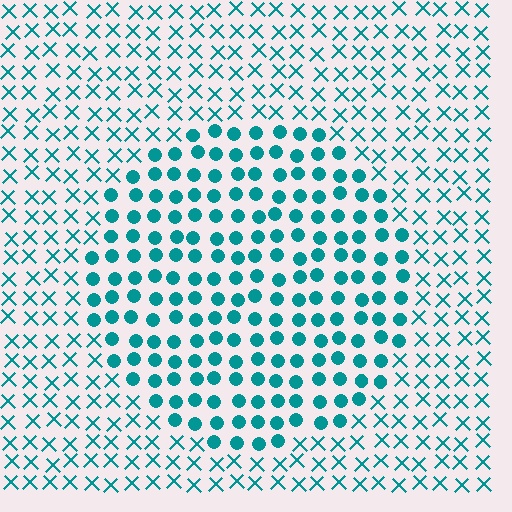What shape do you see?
I see a circle.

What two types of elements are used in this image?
The image uses circles inside the circle region and X marks outside it.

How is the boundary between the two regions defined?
The boundary is defined by a change in element shape: circles inside vs. X marks outside. All elements share the same color and spacing.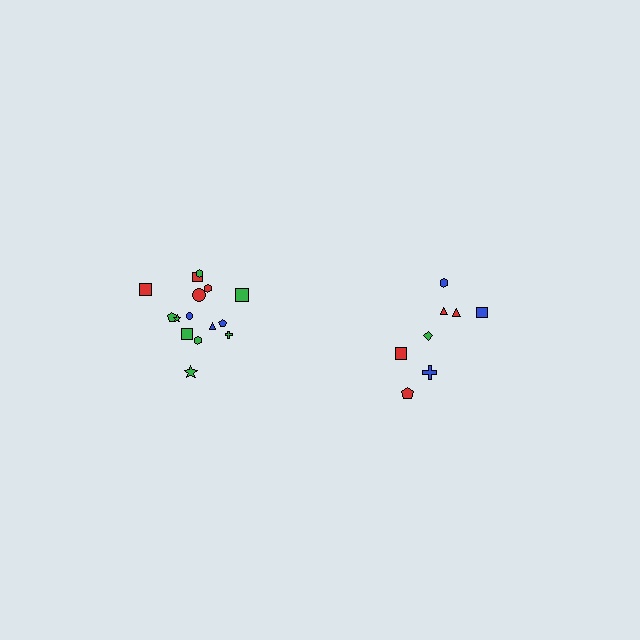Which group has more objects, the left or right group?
The left group.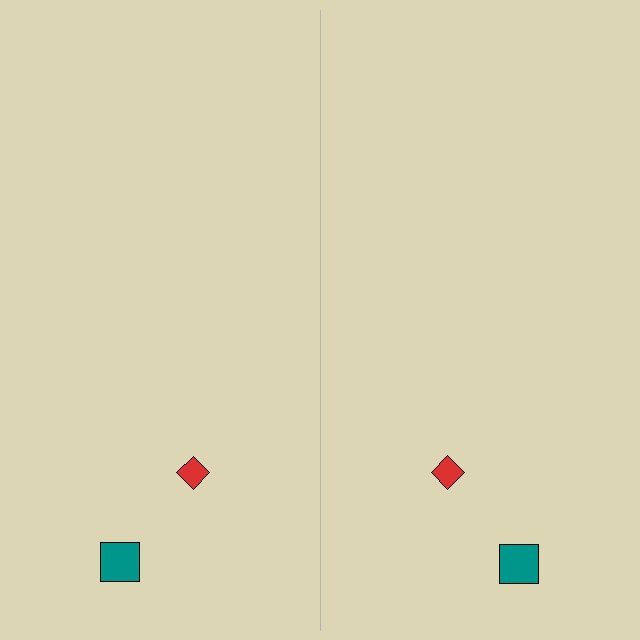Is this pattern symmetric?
Yes, this pattern has bilateral (reflection) symmetry.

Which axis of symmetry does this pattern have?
The pattern has a vertical axis of symmetry running through the center of the image.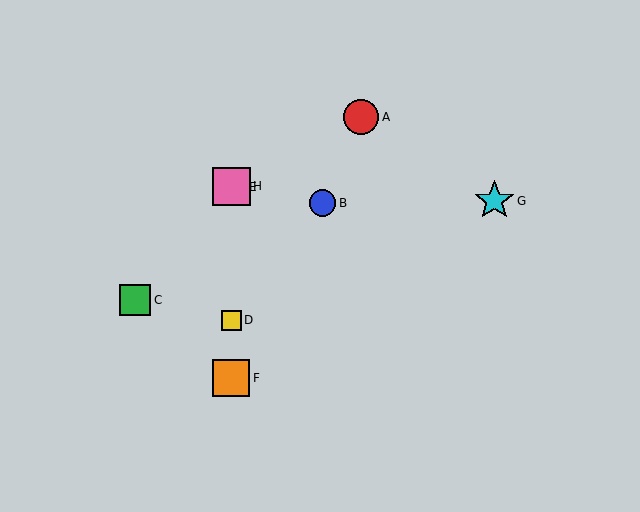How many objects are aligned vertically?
4 objects (D, E, F, H) are aligned vertically.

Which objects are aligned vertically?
Objects D, E, F, H are aligned vertically.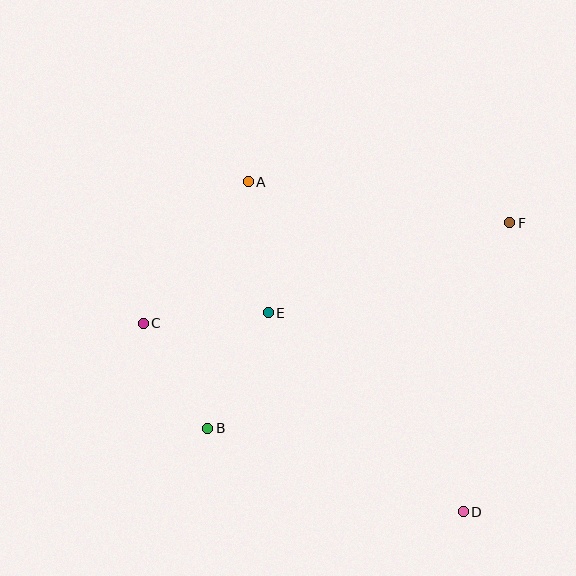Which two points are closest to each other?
Points B and C are closest to each other.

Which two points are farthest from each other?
Points A and D are farthest from each other.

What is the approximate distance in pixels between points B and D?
The distance between B and D is approximately 269 pixels.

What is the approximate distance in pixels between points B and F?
The distance between B and F is approximately 365 pixels.